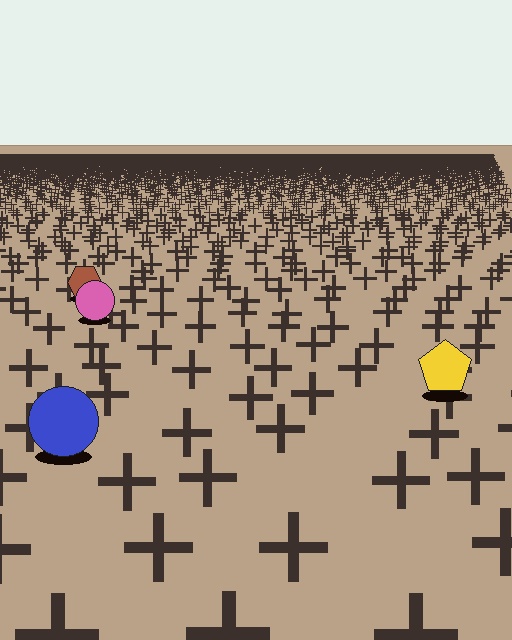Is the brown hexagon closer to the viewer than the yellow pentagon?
No. The yellow pentagon is closer — you can tell from the texture gradient: the ground texture is coarser near it.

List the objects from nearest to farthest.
From nearest to farthest: the blue circle, the yellow pentagon, the pink circle, the brown hexagon.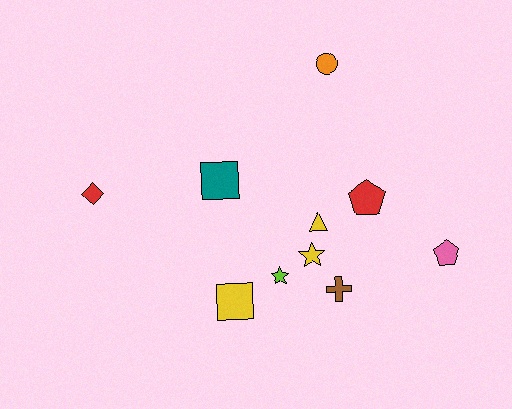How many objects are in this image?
There are 10 objects.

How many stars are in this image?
There are 2 stars.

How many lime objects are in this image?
There is 1 lime object.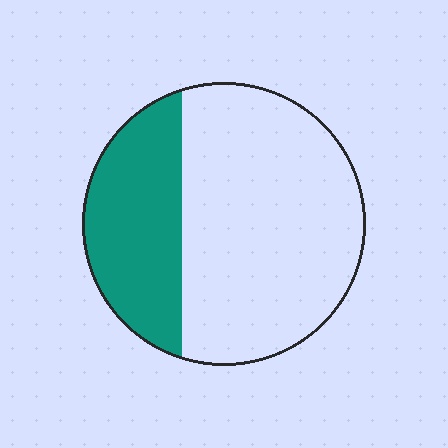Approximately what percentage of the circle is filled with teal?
Approximately 30%.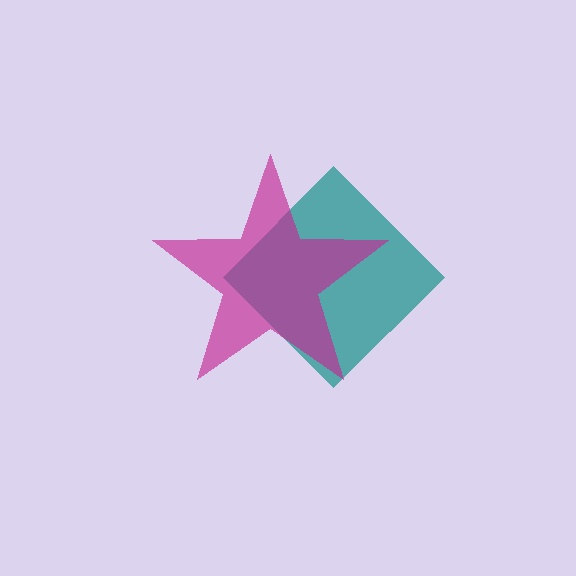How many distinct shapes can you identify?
There are 2 distinct shapes: a teal diamond, a magenta star.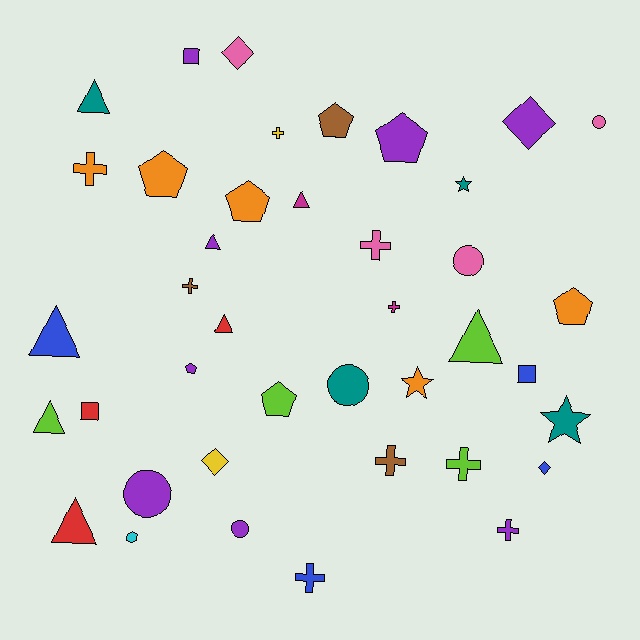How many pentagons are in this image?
There are 7 pentagons.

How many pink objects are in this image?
There are 4 pink objects.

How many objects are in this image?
There are 40 objects.